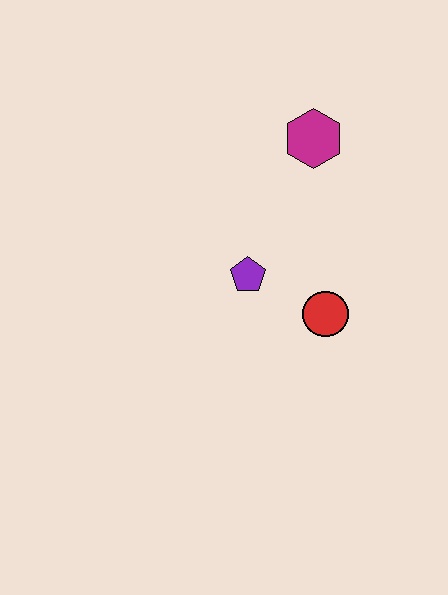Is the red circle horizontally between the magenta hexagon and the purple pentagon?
No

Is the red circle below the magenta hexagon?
Yes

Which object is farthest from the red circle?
The magenta hexagon is farthest from the red circle.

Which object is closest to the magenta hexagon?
The purple pentagon is closest to the magenta hexagon.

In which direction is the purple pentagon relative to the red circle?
The purple pentagon is to the left of the red circle.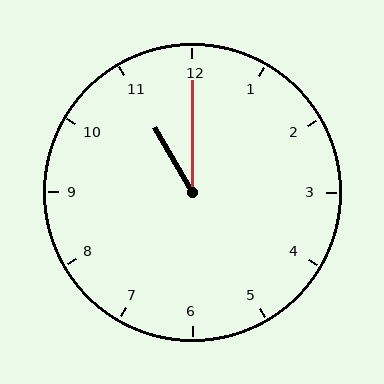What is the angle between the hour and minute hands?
Approximately 30 degrees.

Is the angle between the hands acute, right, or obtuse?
It is acute.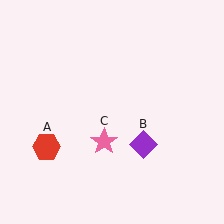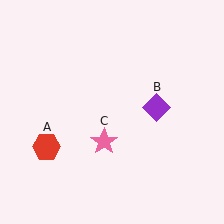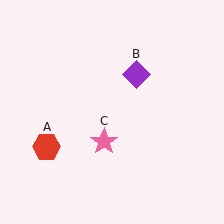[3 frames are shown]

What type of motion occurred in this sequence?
The purple diamond (object B) rotated counterclockwise around the center of the scene.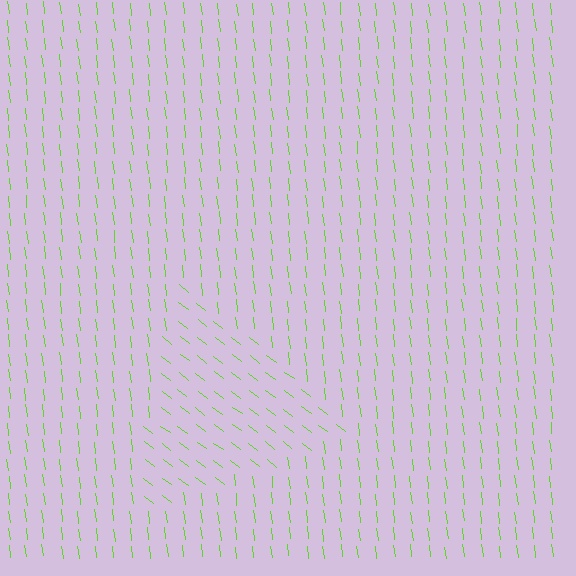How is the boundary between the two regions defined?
The boundary is defined purely by a change in line orientation (approximately 45 degrees difference). All lines are the same color and thickness.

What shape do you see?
I see a triangle.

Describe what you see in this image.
The image is filled with small lime line segments. A triangle region in the image has lines oriented differently from the surrounding lines, creating a visible texture boundary.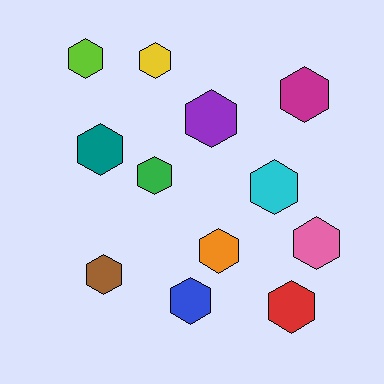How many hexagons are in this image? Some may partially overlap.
There are 12 hexagons.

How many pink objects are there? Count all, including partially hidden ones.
There is 1 pink object.